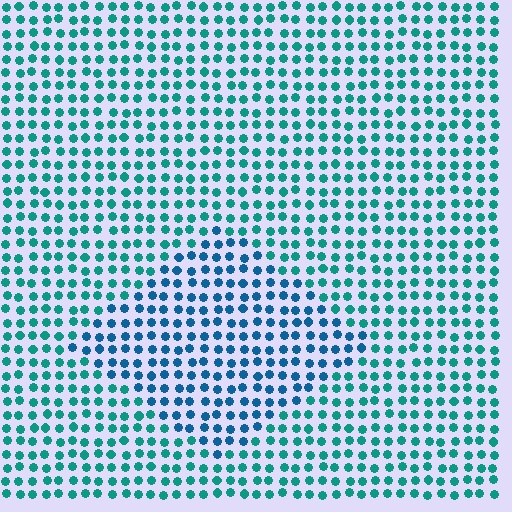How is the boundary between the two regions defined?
The boundary is defined purely by a slight shift in hue (about 32 degrees). Spacing, size, and orientation are identical on both sides.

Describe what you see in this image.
The image is filled with small teal elements in a uniform arrangement. A diamond-shaped region is visible where the elements are tinted to a slightly different hue, forming a subtle color boundary.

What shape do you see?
I see a diamond.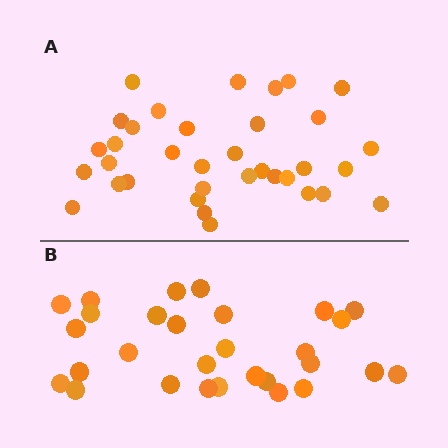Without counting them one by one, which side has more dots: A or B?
Region A (the top region) has more dots.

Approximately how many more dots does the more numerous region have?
Region A has about 6 more dots than region B.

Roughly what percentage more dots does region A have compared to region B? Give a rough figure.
About 20% more.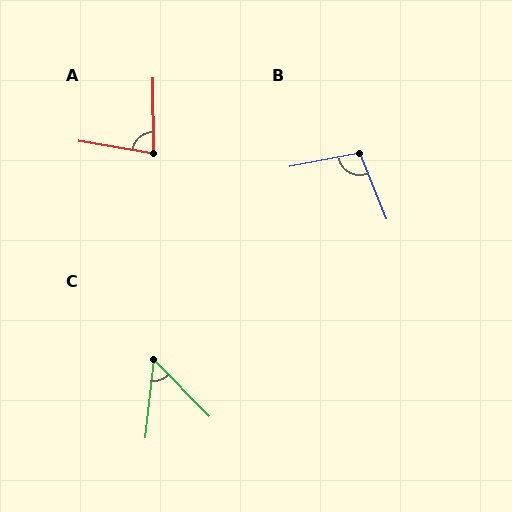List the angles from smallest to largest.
C (51°), A (80°), B (101°).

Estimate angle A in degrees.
Approximately 80 degrees.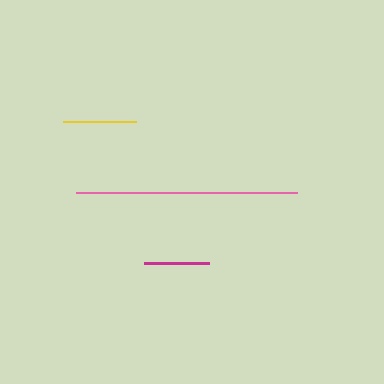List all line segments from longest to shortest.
From longest to shortest: pink, yellow, magenta.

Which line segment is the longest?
The pink line is the longest at approximately 221 pixels.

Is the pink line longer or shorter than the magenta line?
The pink line is longer than the magenta line.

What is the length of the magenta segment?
The magenta segment is approximately 65 pixels long.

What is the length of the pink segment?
The pink segment is approximately 221 pixels long.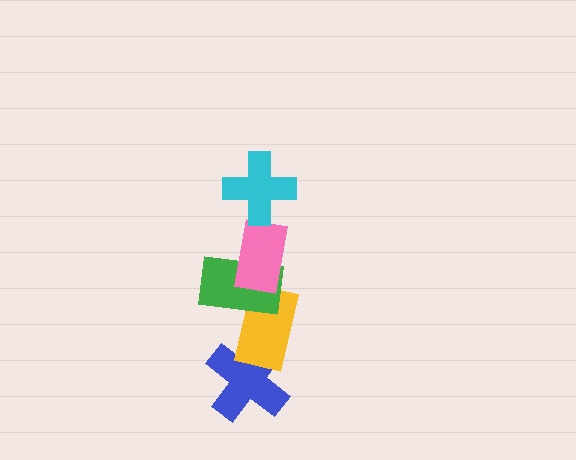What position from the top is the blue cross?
The blue cross is 5th from the top.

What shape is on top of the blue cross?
The yellow rectangle is on top of the blue cross.